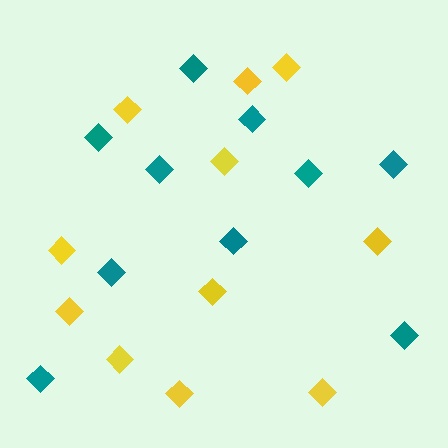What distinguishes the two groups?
There are 2 groups: one group of teal diamonds (10) and one group of yellow diamonds (11).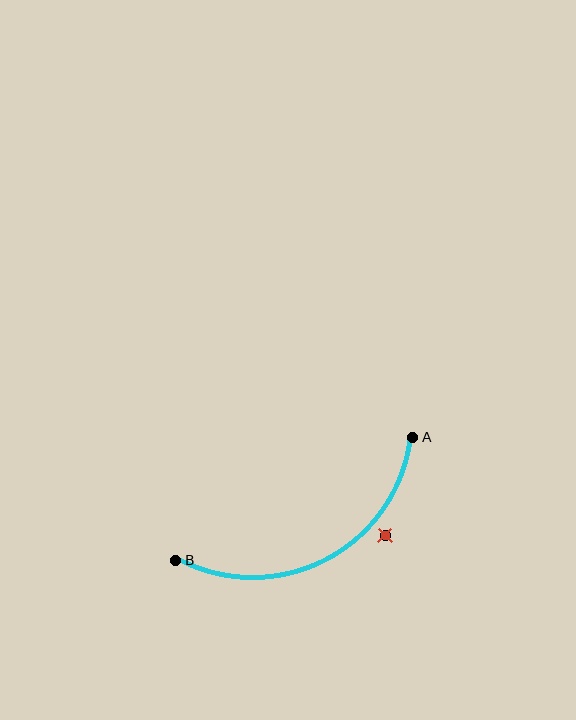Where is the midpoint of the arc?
The arc midpoint is the point on the curve farthest from the straight line joining A and B. It sits below that line.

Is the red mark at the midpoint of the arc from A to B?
No — the red mark does not lie on the arc at all. It sits slightly outside the curve.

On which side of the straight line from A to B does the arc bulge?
The arc bulges below the straight line connecting A and B.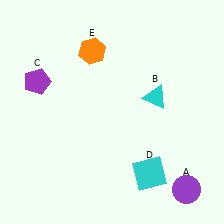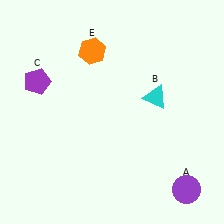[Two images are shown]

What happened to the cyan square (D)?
The cyan square (D) was removed in Image 2. It was in the bottom-right area of Image 1.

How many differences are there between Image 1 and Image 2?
There is 1 difference between the two images.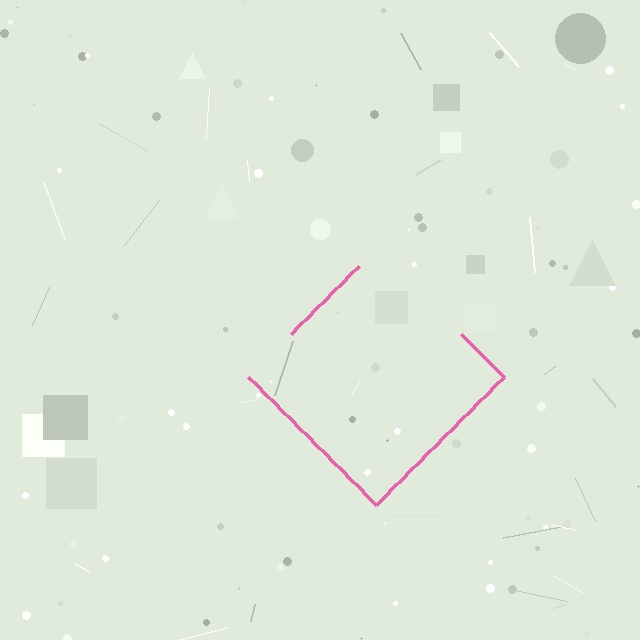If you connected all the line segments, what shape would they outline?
They would outline a diamond.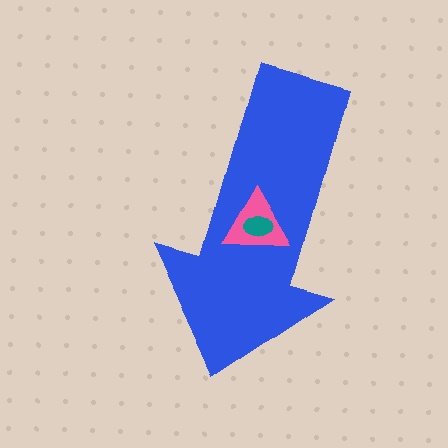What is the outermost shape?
The blue arrow.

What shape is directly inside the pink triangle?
The teal ellipse.